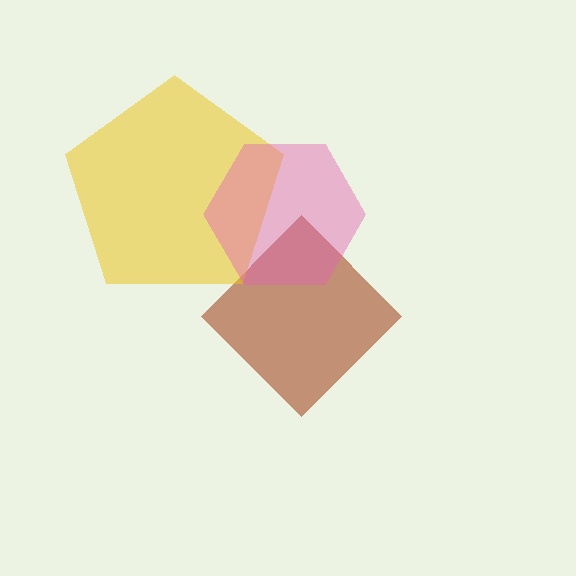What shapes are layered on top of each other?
The layered shapes are: a brown diamond, a yellow pentagon, a pink hexagon.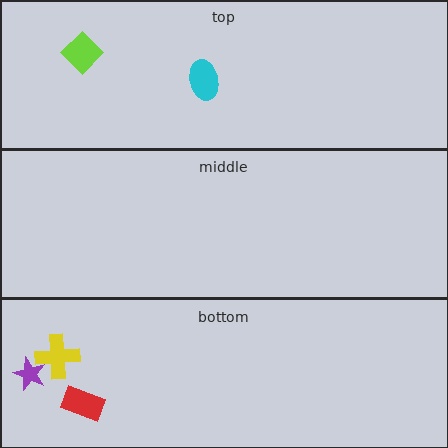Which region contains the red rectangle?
The bottom region.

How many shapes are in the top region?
2.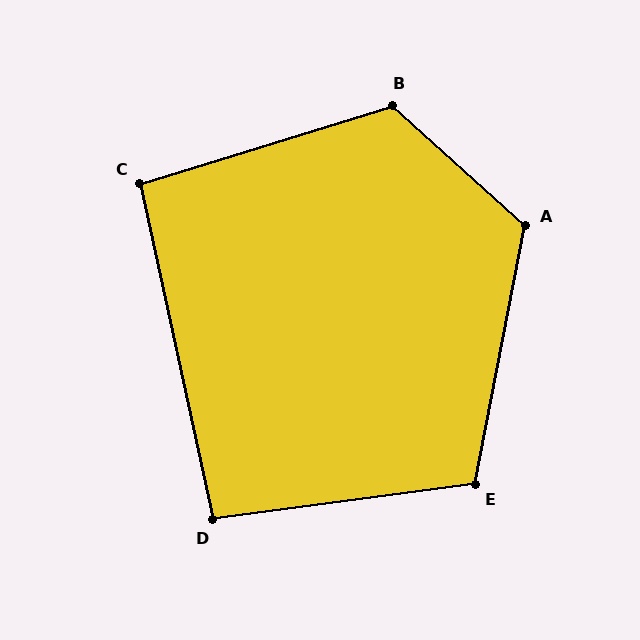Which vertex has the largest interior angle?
A, at approximately 121 degrees.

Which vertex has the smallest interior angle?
D, at approximately 95 degrees.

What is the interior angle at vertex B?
Approximately 121 degrees (obtuse).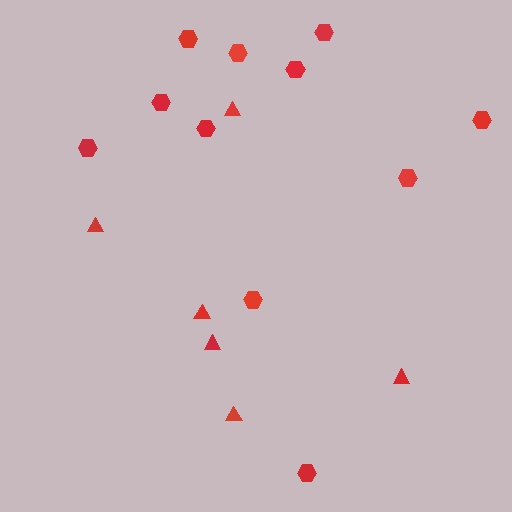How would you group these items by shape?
There are 2 groups: one group of hexagons (11) and one group of triangles (6).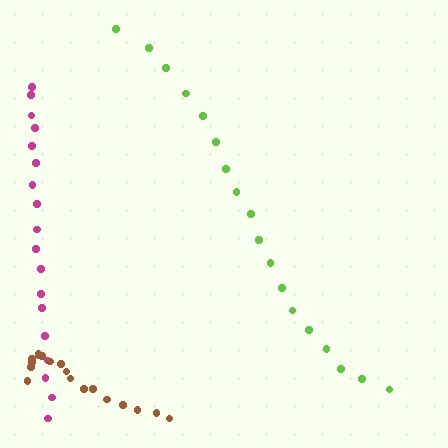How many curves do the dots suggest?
There are 3 distinct paths.